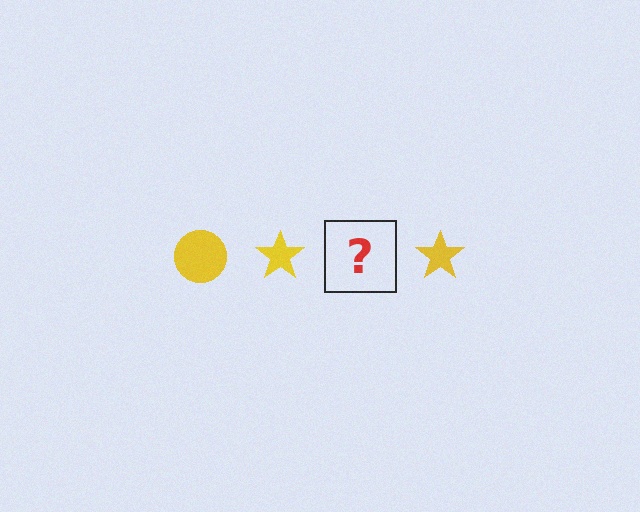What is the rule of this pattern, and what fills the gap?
The rule is that the pattern cycles through circle, star shapes in yellow. The gap should be filled with a yellow circle.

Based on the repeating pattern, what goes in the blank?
The blank should be a yellow circle.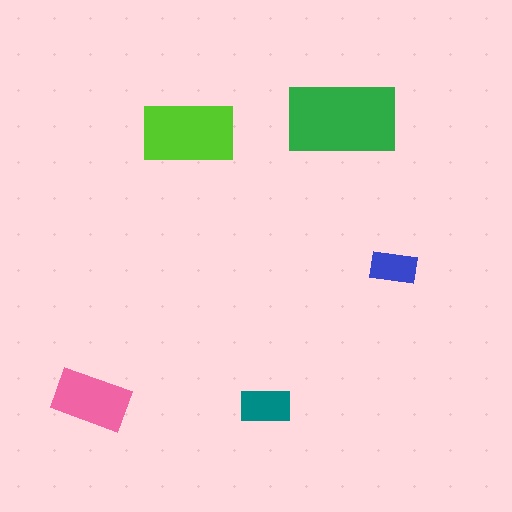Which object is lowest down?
The teal rectangle is bottommost.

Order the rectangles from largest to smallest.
the green one, the lime one, the pink one, the teal one, the blue one.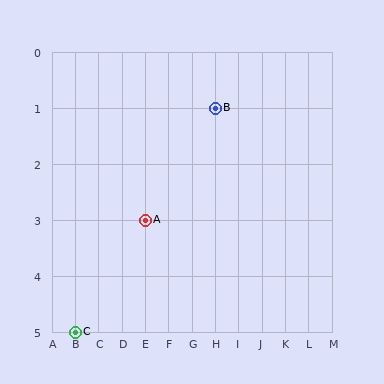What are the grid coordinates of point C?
Point C is at grid coordinates (B, 5).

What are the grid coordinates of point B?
Point B is at grid coordinates (H, 1).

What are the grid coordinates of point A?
Point A is at grid coordinates (E, 3).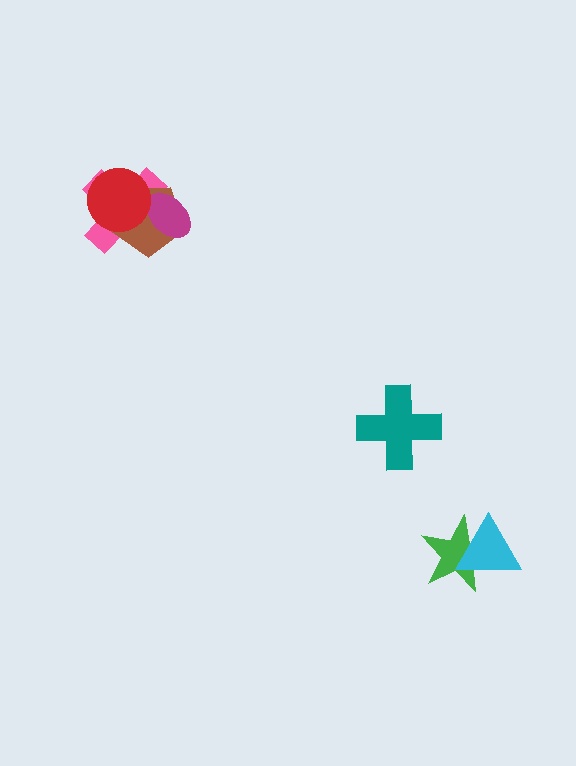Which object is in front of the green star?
The cyan triangle is in front of the green star.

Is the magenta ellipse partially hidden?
No, no other shape covers it.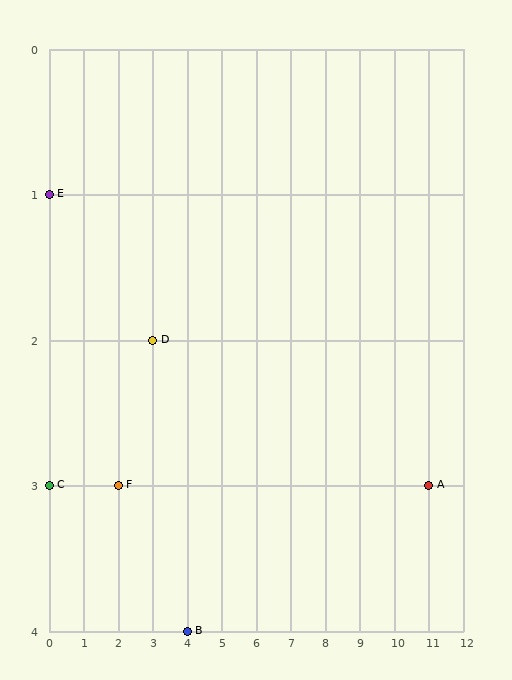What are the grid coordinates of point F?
Point F is at grid coordinates (2, 3).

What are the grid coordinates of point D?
Point D is at grid coordinates (3, 2).